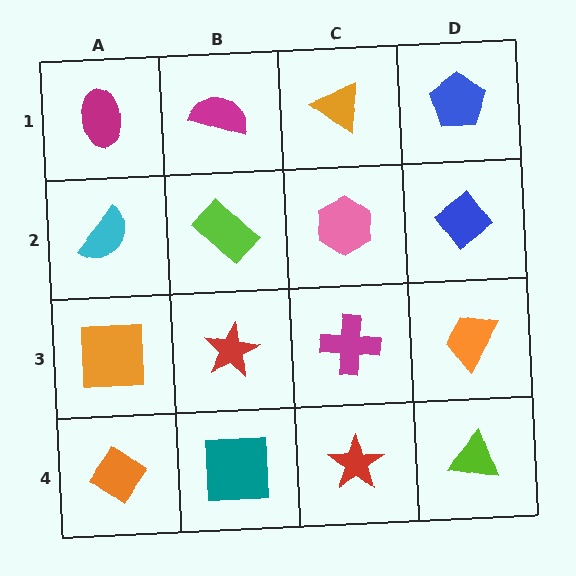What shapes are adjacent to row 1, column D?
A blue diamond (row 2, column D), an orange triangle (row 1, column C).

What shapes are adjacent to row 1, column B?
A lime rectangle (row 2, column B), a magenta ellipse (row 1, column A), an orange triangle (row 1, column C).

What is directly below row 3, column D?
A lime triangle.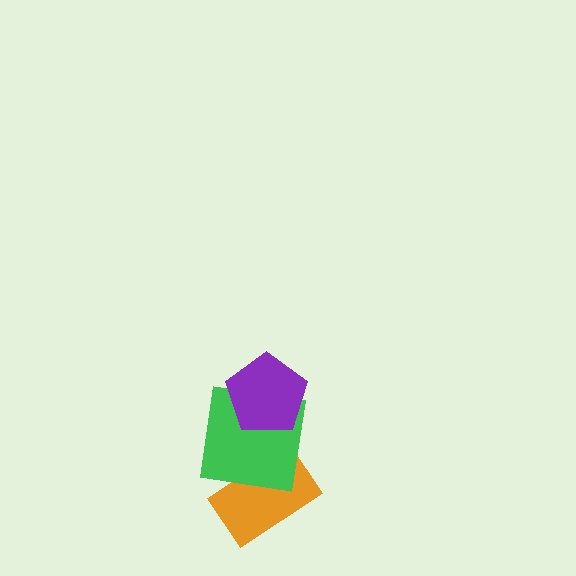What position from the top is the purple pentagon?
The purple pentagon is 1st from the top.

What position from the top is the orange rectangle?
The orange rectangle is 3rd from the top.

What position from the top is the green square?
The green square is 2nd from the top.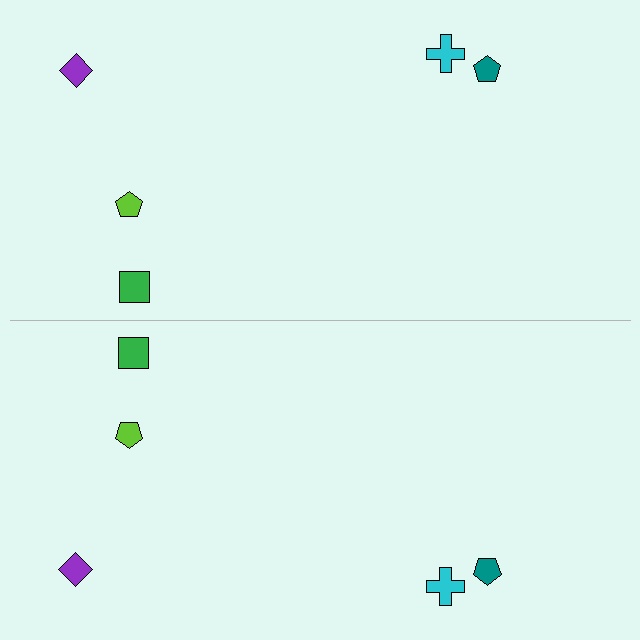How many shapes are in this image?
There are 10 shapes in this image.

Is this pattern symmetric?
Yes, this pattern has bilateral (reflection) symmetry.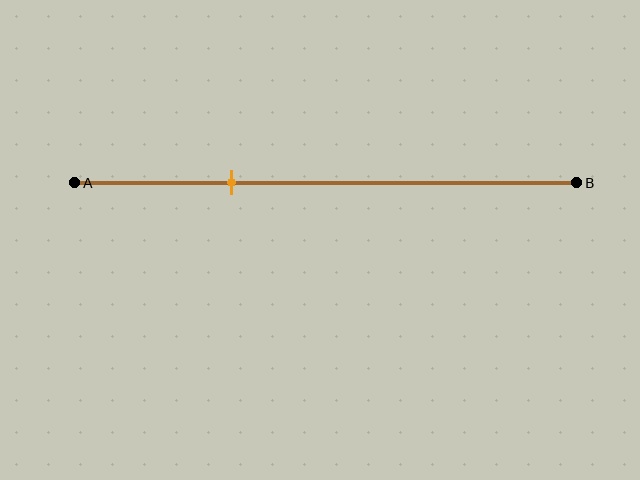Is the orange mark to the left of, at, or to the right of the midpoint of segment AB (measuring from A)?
The orange mark is to the left of the midpoint of segment AB.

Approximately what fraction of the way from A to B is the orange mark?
The orange mark is approximately 30% of the way from A to B.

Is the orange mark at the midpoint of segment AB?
No, the mark is at about 30% from A, not at the 50% midpoint.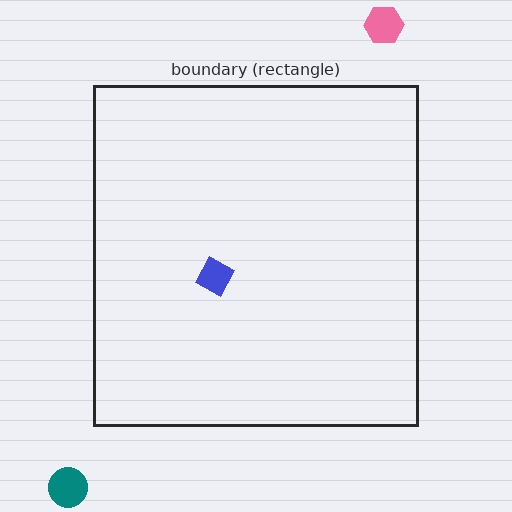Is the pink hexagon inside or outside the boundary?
Outside.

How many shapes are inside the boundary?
1 inside, 2 outside.